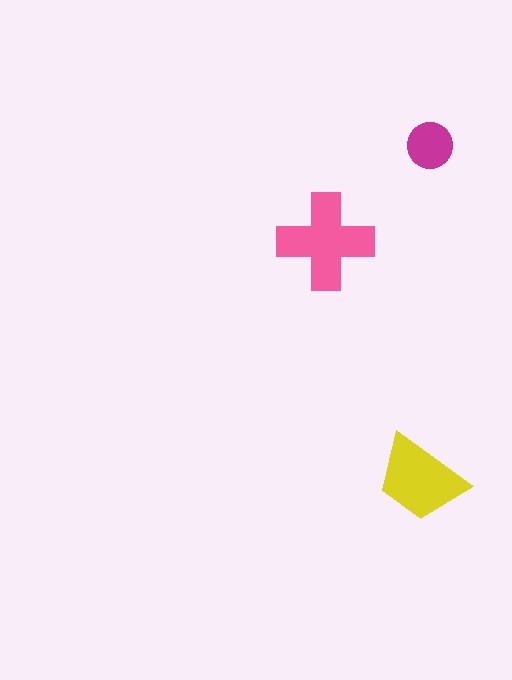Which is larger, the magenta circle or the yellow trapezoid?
The yellow trapezoid.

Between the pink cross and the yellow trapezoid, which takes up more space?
The pink cross.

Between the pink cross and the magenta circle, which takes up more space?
The pink cross.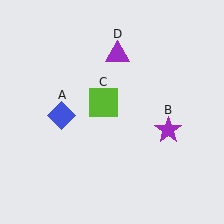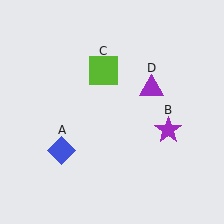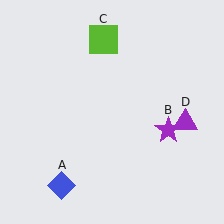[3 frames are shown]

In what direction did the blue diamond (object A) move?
The blue diamond (object A) moved down.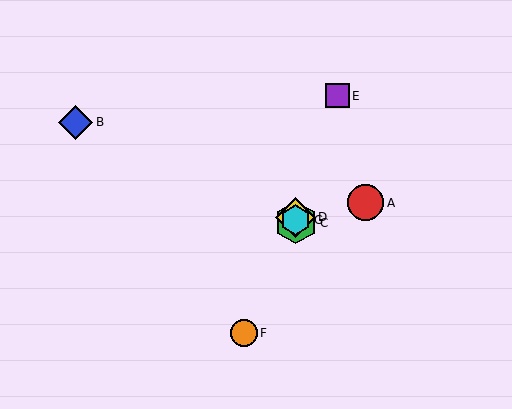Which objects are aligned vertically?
Objects C, D, G are aligned vertically.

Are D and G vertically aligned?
Yes, both are at x≈296.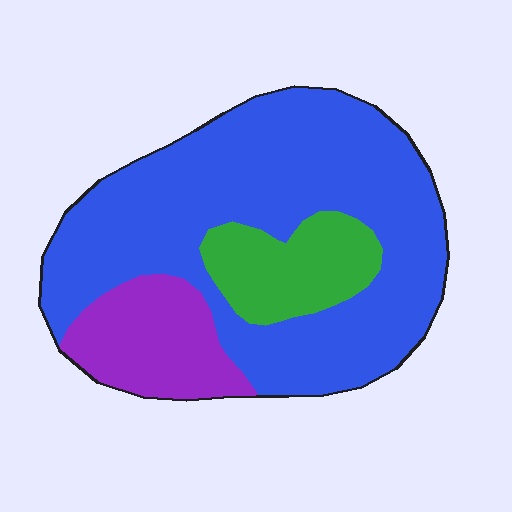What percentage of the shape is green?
Green takes up less than a sixth of the shape.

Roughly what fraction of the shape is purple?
Purple takes up about one sixth (1/6) of the shape.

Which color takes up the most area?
Blue, at roughly 70%.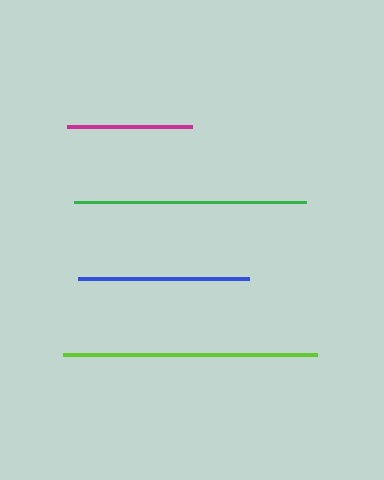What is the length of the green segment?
The green segment is approximately 232 pixels long.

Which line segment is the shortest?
The magenta line is the shortest at approximately 124 pixels.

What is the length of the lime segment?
The lime segment is approximately 253 pixels long.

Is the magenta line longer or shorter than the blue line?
The blue line is longer than the magenta line.